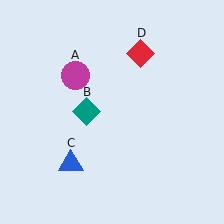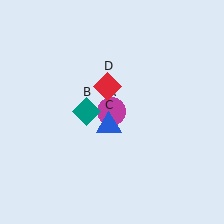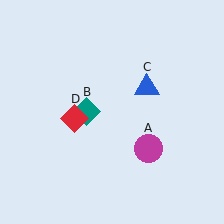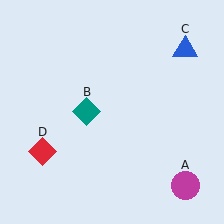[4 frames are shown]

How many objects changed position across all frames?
3 objects changed position: magenta circle (object A), blue triangle (object C), red diamond (object D).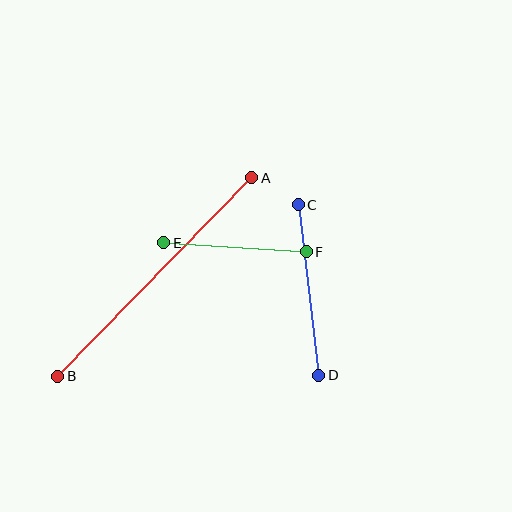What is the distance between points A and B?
The distance is approximately 277 pixels.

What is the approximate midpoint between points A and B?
The midpoint is at approximately (155, 277) pixels.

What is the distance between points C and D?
The distance is approximately 172 pixels.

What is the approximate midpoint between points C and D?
The midpoint is at approximately (308, 290) pixels.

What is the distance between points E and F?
The distance is approximately 143 pixels.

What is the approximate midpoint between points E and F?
The midpoint is at approximately (235, 247) pixels.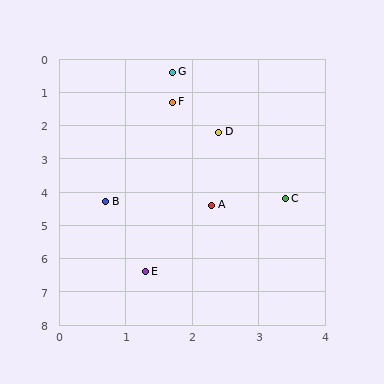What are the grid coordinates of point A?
Point A is at approximately (2.3, 4.4).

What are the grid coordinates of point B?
Point B is at approximately (0.7, 4.3).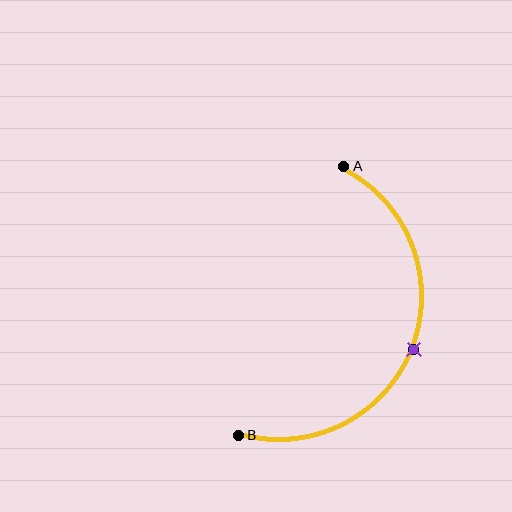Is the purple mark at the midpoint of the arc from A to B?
Yes. The purple mark lies on the arc at equal arc-length from both A and B — it is the arc midpoint.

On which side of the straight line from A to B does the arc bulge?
The arc bulges to the right of the straight line connecting A and B.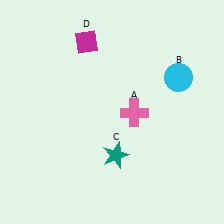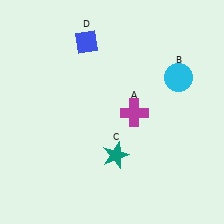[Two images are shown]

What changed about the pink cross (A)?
In Image 1, A is pink. In Image 2, it changed to magenta.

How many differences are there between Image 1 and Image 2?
There are 2 differences between the two images.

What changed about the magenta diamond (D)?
In Image 1, D is magenta. In Image 2, it changed to blue.